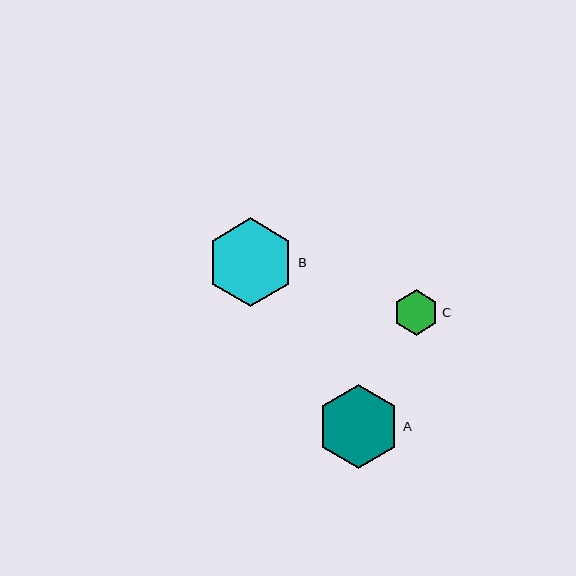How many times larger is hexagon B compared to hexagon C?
Hexagon B is approximately 1.9 times the size of hexagon C.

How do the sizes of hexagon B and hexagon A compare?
Hexagon B and hexagon A are approximately the same size.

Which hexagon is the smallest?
Hexagon C is the smallest with a size of approximately 46 pixels.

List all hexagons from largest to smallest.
From largest to smallest: B, A, C.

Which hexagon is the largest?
Hexagon B is the largest with a size of approximately 89 pixels.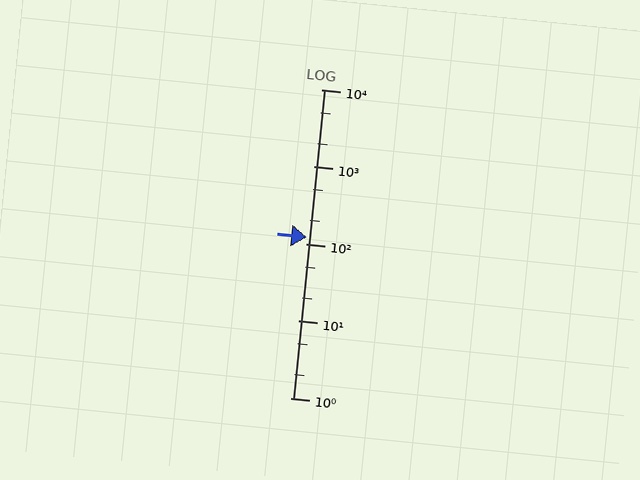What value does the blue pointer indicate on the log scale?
The pointer indicates approximately 120.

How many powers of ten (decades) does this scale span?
The scale spans 4 decades, from 1 to 10000.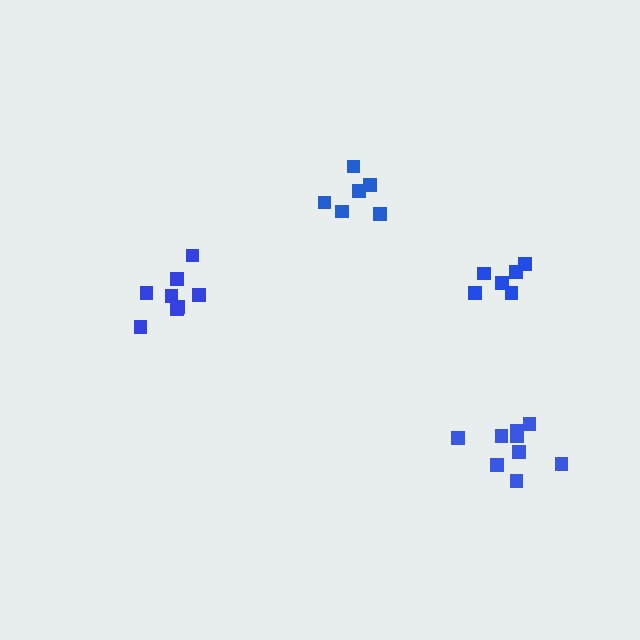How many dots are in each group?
Group 1: 6 dots, Group 2: 6 dots, Group 3: 9 dots, Group 4: 8 dots (29 total).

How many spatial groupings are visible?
There are 4 spatial groupings.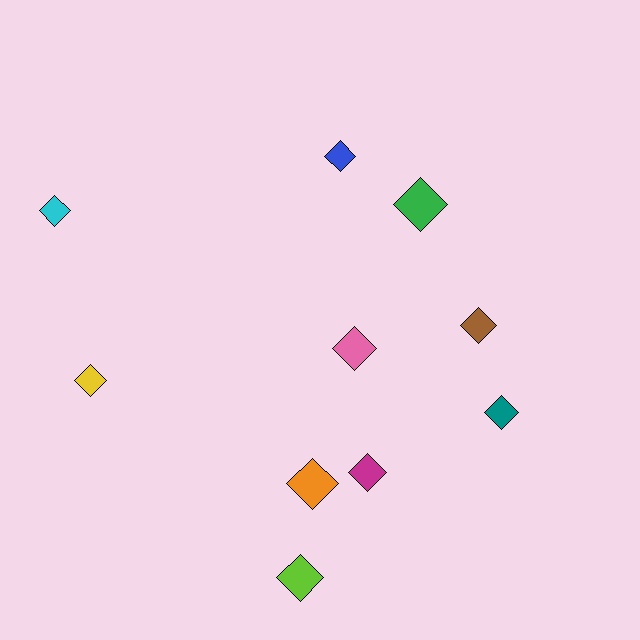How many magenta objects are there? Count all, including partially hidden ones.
There is 1 magenta object.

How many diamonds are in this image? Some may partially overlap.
There are 10 diamonds.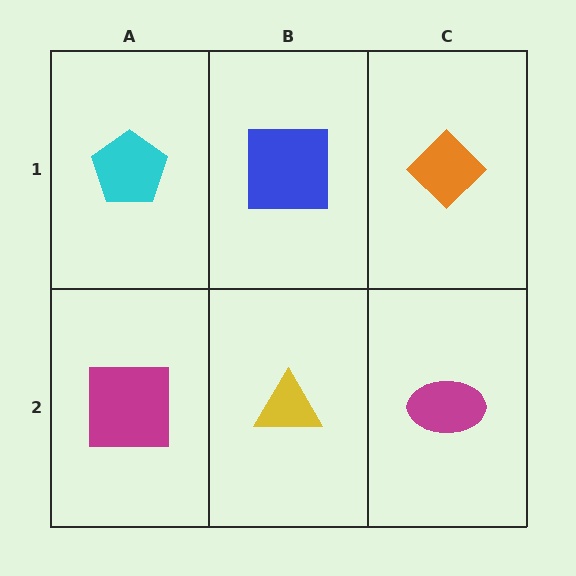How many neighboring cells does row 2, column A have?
2.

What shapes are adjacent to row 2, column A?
A cyan pentagon (row 1, column A), a yellow triangle (row 2, column B).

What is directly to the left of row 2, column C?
A yellow triangle.